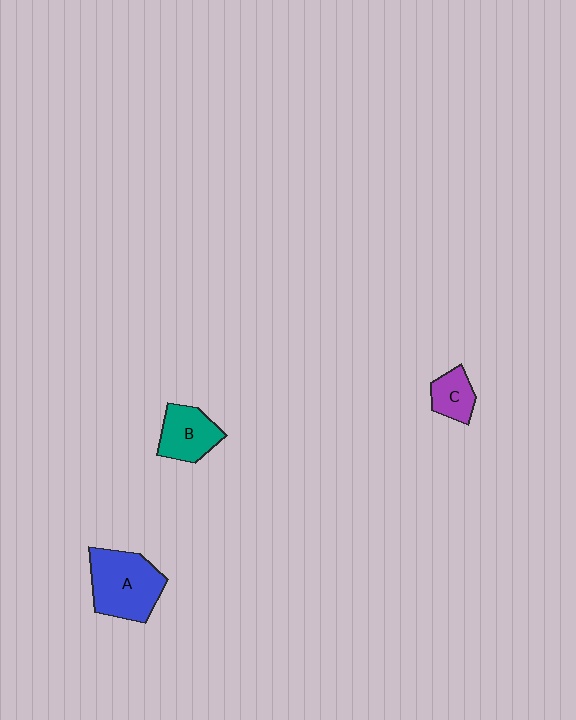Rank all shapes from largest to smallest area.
From largest to smallest: A (blue), B (teal), C (purple).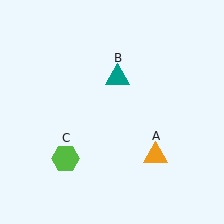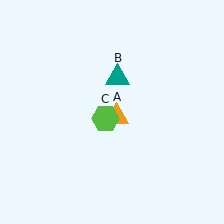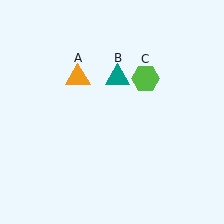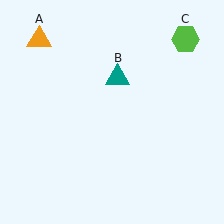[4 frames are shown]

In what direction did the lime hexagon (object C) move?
The lime hexagon (object C) moved up and to the right.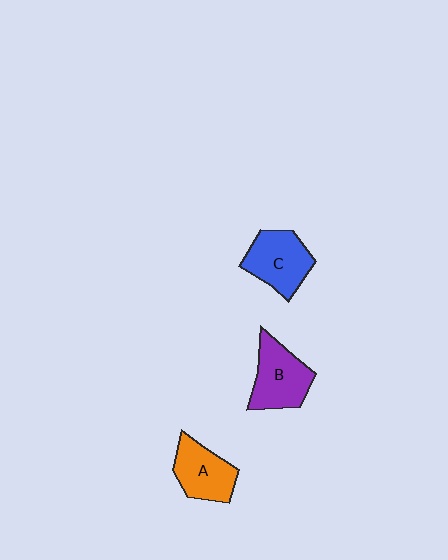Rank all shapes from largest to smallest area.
From largest to smallest: B (purple), C (blue), A (orange).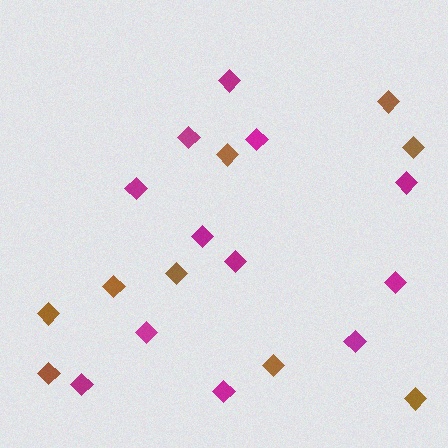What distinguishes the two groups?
There are 2 groups: one group of magenta diamonds (12) and one group of brown diamonds (9).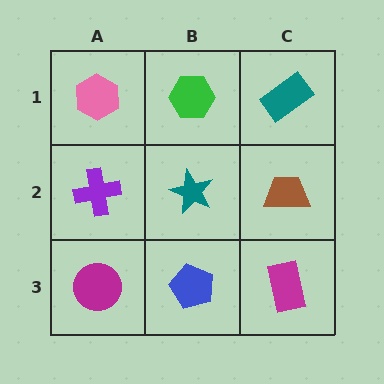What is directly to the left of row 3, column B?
A magenta circle.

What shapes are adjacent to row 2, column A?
A pink hexagon (row 1, column A), a magenta circle (row 3, column A), a teal star (row 2, column B).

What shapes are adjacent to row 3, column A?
A purple cross (row 2, column A), a blue pentagon (row 3, column B).